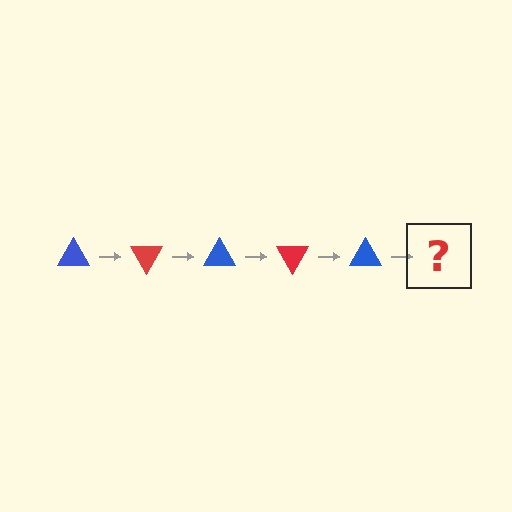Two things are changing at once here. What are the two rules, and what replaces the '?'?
The two rules are that it rotates 60 degrees each step and the color cycles through blue and red. The '?' should be a red triangle, rotated 300 degrees from the start.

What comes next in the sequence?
The next element should be a red triangle, rotated 300 degrees from the start.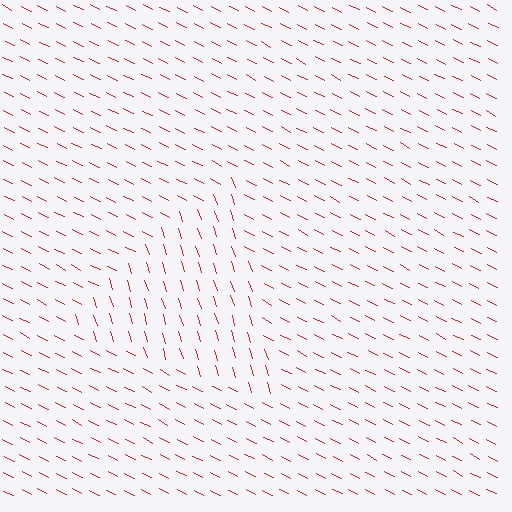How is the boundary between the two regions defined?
The boundary is defined purely by a change in line orientation (approximately 45 degrees difference). All lines are the same color and thickness.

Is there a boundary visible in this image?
Yes, there is a texture boundary formed by a change in line orientation.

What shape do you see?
I see a triangle.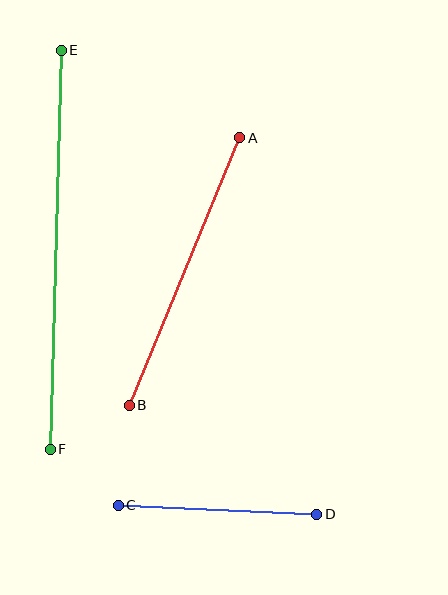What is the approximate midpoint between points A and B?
The midpoint is at approximately (185, 272) pixels.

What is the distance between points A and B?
The distance is approximately 289 pixels.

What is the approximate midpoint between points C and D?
The midpoint is at approximately (217, 510) pixels.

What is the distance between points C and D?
The distance is approximately 198 pixels.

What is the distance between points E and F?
The distance is approximately 399 pixels.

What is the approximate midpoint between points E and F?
The midpoint is at approximately (56, 250) pixels.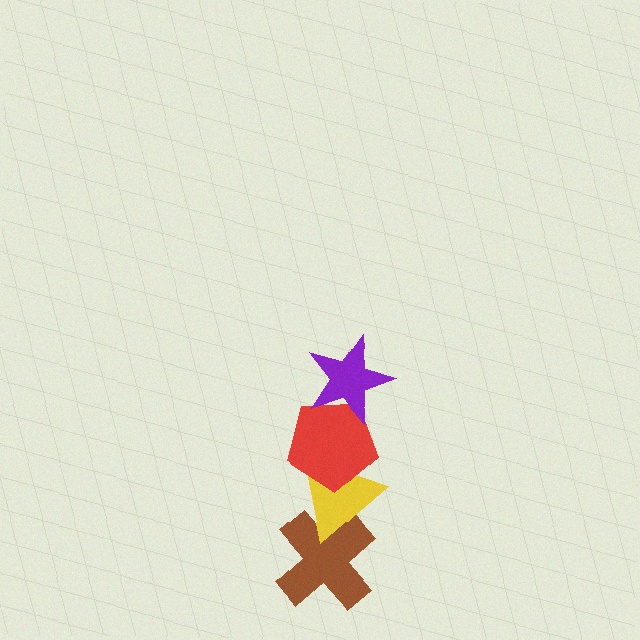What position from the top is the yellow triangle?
The yellow triangle is 3rd from the top.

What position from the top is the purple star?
The purple star is 1st from the top.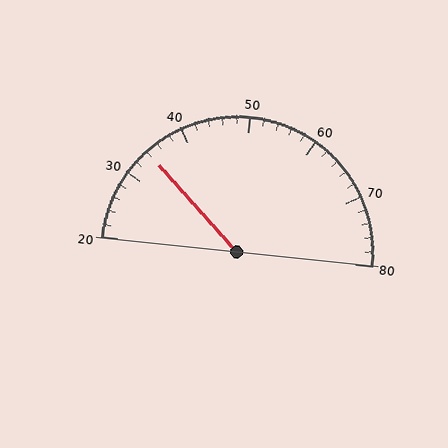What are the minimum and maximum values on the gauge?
The gauge ranges from 20 to 80.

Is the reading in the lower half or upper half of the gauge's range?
The reading is in the lower half of the range (20 to 80).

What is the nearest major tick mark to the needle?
The nearest major tick mark is 30.